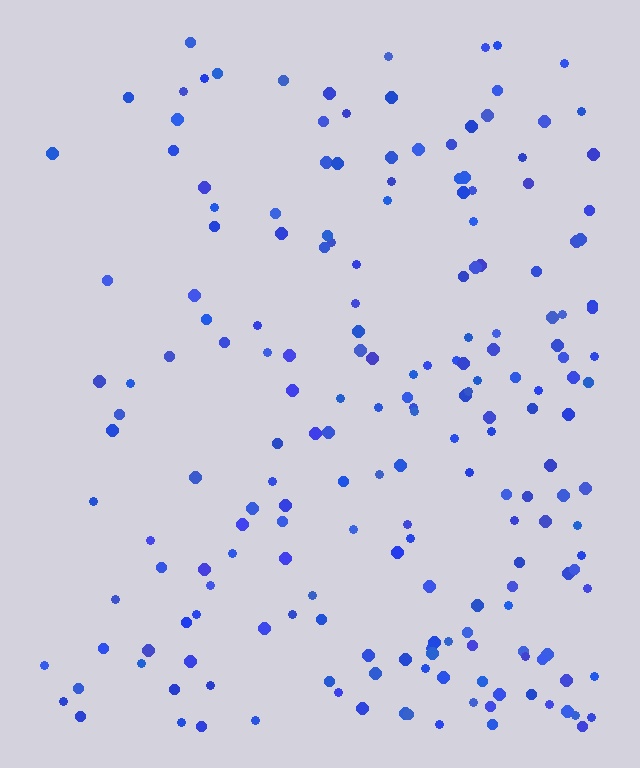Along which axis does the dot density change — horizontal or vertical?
Horizontal.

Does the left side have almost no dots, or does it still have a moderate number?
Still a moderate number, just noticeably fewer than the right.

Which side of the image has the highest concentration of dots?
The right.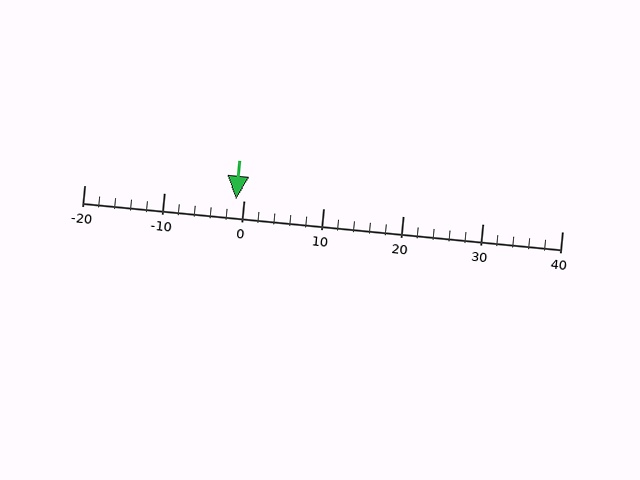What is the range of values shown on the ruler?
The ruler shows values from -20 to 40.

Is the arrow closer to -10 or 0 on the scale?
The arrow is closer to 0.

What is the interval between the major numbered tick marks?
The major tick marks are spaced 10 units apart.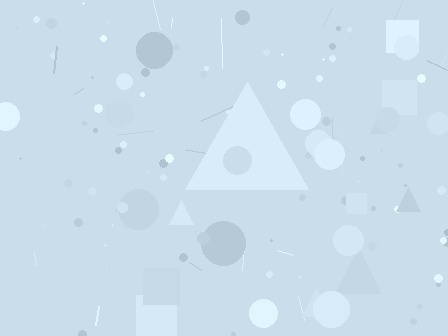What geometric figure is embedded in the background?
A triangle is embedded in the background.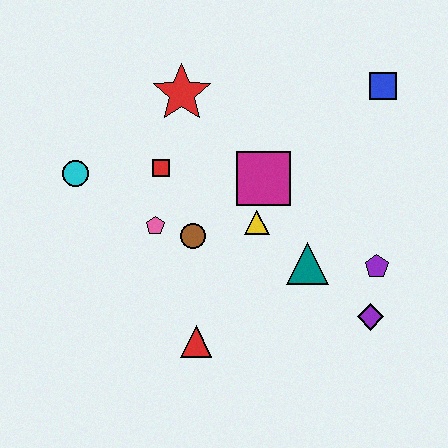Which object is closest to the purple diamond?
The purple pentagon is closest to the purple diamond.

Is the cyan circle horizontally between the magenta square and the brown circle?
No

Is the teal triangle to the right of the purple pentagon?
No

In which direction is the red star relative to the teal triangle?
The red star is above the teal triangle.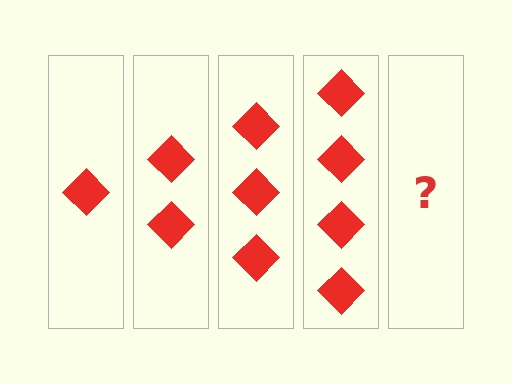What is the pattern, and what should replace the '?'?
The pattern is that each step adds one more diamond. The '?' should be 5 diamonds.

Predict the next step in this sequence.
The next step is 5 diamonds.